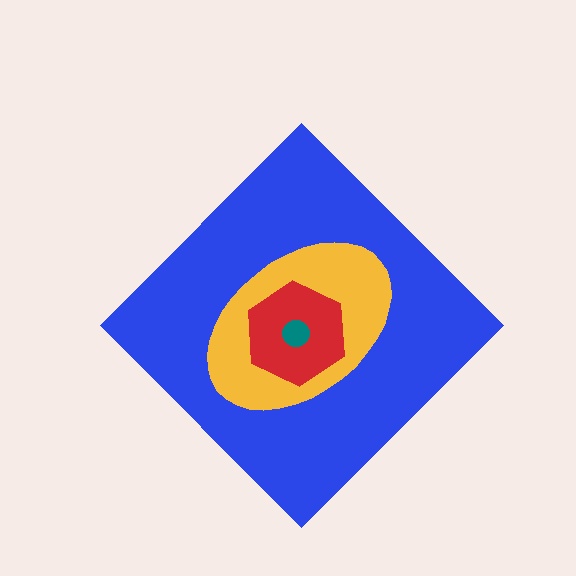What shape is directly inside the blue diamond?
The yellow ellipse.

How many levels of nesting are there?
4.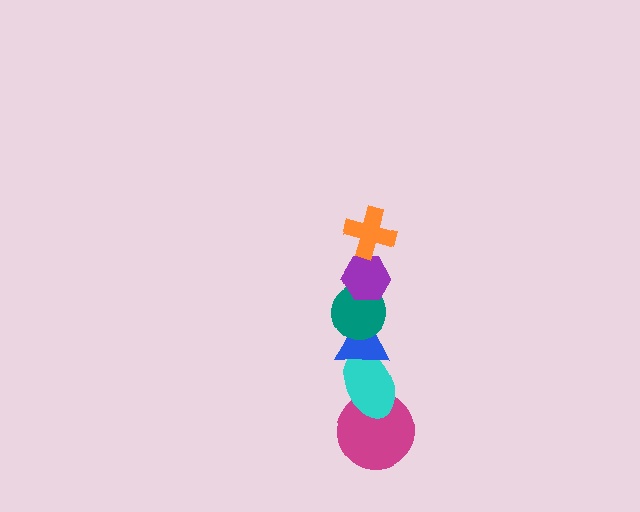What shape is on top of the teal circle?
The purple hexagon is on top of the teal circle.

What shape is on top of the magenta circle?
The cyan ellipse is on top of the magenta circle.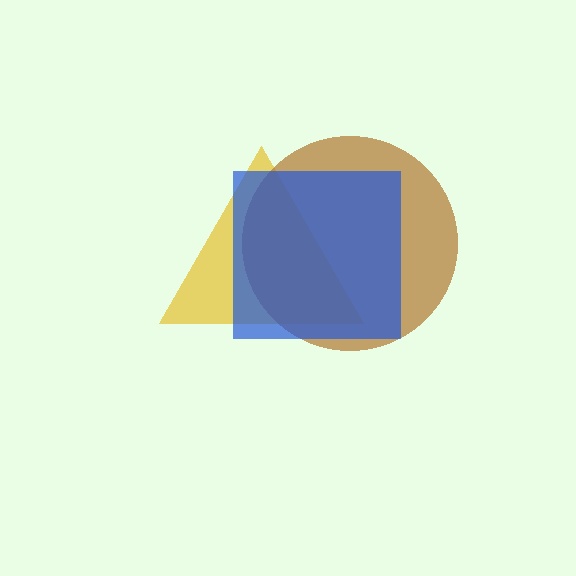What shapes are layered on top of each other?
The layered shapes are: a yellow triangle, a brown circle, a blue square.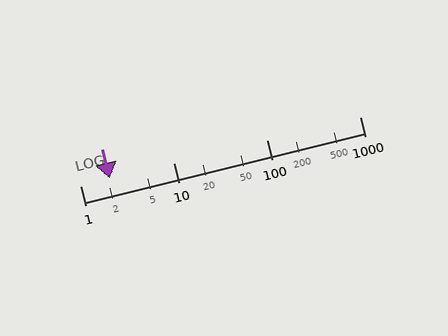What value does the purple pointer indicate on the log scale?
The pointer indicates approximately 2.1.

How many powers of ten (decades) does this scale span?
The scale spans 3 decades, from 1 to 1000.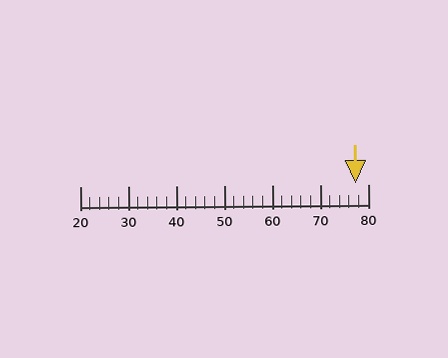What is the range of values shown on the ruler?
The ruler shows values from 20 to 80.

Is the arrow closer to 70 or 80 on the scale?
The arrow is closer to 80.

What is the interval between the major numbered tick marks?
The major tick marks are spaced 10 units apart.